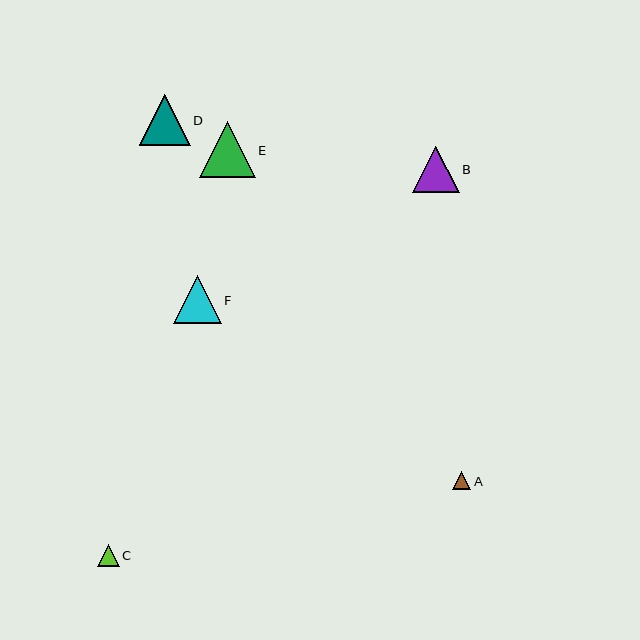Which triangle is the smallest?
Triangle A is the smallest with a size of approximately 18 pixels.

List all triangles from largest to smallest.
From largest to smallest: E, D, F, B, C, A.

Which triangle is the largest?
Triangle E is the largest with a size of approximately 56 pixels.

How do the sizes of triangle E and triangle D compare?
Triangle E and triangle D are approximately the same size.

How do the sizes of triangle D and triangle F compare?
Triangle D and triangle F are approximately the same size.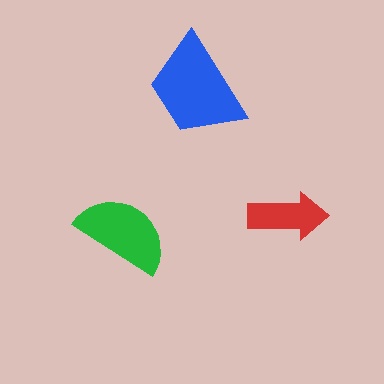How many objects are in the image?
There are 3 objects in the image.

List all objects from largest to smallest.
The blue trapezoid, the green semicircle, the red arrow.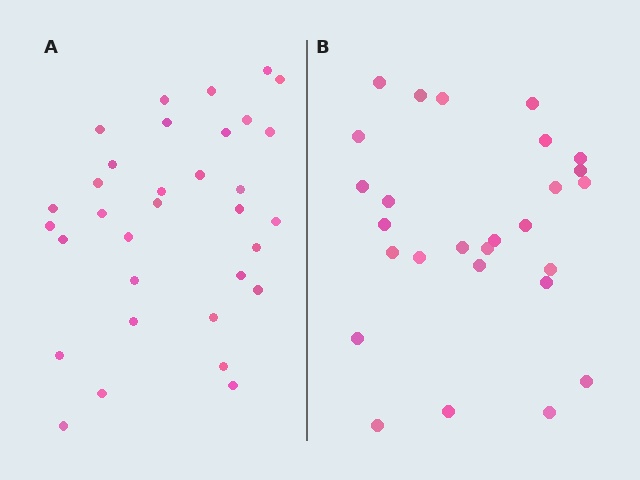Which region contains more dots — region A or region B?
Region A (the left region) has more dots.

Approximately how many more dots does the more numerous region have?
Region A has about 6 more dots than region B.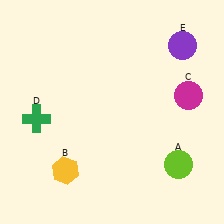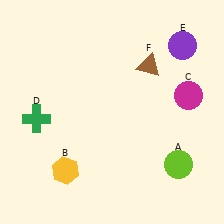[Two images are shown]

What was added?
A brown triangle (F) was added in Image 2.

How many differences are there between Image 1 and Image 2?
There is 1 difference between the two images.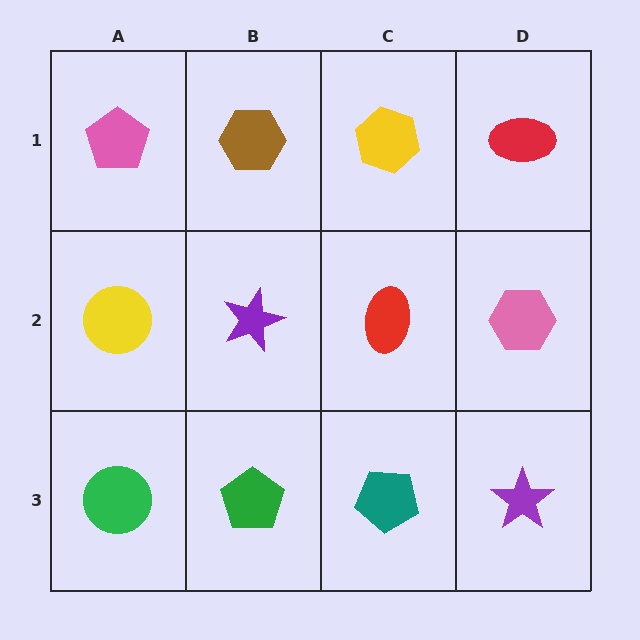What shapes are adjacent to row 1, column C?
A red ellipse (row 2, column C), a brown hexagon (row 1, column B), a red ellipse (row 1, column D).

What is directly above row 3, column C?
A red ellipse.